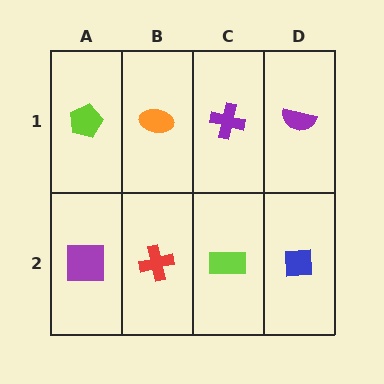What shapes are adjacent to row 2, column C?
A purple cross (row 1, column C), a red cross (row 2, column B), a blue square (row 2, column D).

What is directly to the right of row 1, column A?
An orange ellipse.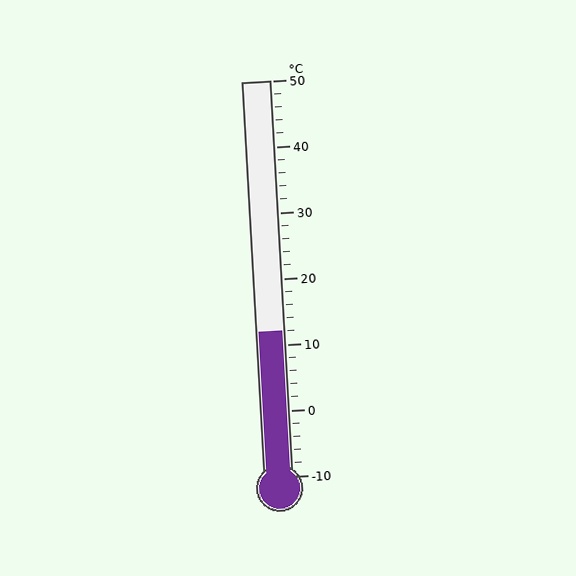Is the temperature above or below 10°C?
The temperature is above 10°C.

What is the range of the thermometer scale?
The thermometer scale ranges from -10°C to 50°C.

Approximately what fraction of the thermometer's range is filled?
The thermometer is filled to approximately 35% of its range.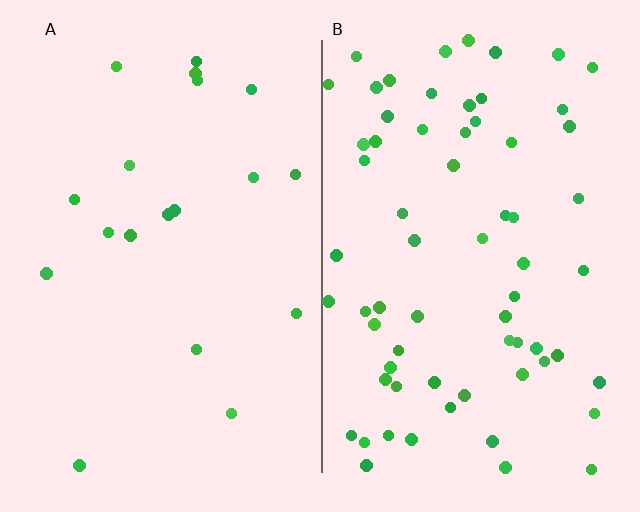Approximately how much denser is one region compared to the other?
Approximately 3.5× — region B over region A.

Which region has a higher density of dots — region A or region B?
B (the right).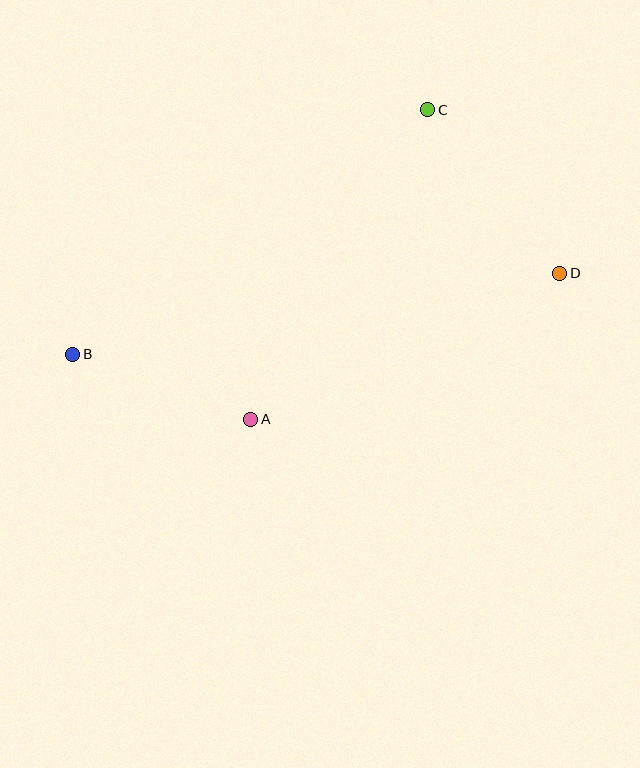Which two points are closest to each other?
Points A and B are closest to each other.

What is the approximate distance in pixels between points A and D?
The distance between A and D is approximately 341 pixels.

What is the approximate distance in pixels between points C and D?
The distance between C and D is approximately 210 pixels.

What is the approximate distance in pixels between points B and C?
The distance between B and C is approximately 431 pixels.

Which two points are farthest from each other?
Points B and D are farthest from each other.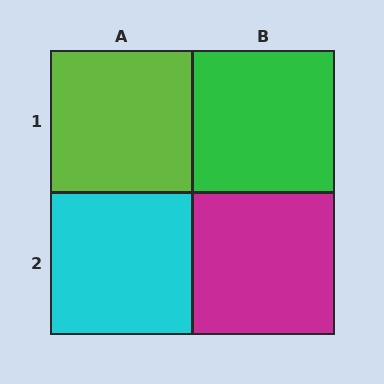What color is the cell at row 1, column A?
Lime.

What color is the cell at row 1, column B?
Green.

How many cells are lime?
1 cell is lime.